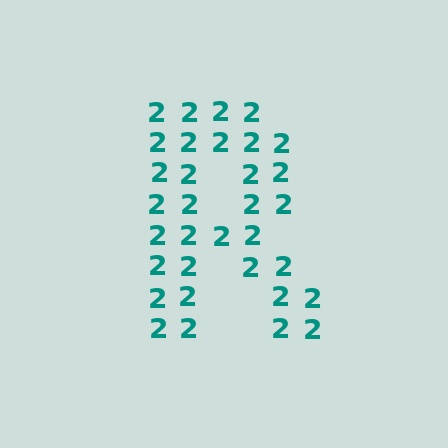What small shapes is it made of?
It is made of small digit 2's.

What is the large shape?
The large shape is the letter R.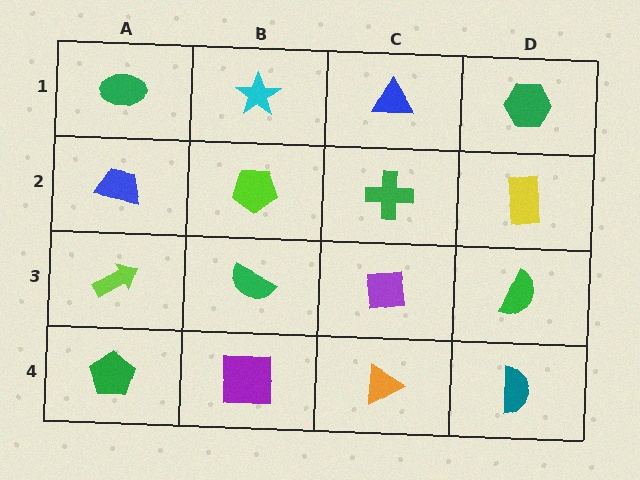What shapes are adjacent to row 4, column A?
A lime arrow (row 3, column A), a purple square (row 4, column B).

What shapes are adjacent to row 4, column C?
A purple square (row 3, column C), a purple square (row 4, column B), a teal semicircle (row 4, column D).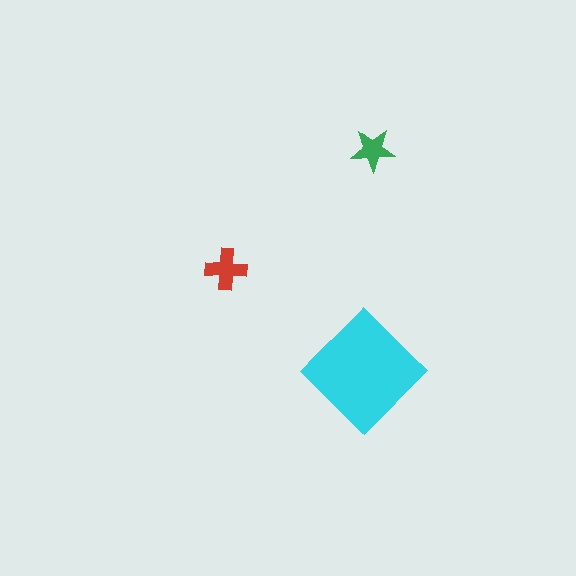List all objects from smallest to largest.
The green star, the red cross, the cyan diamond.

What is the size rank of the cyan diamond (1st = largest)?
1st.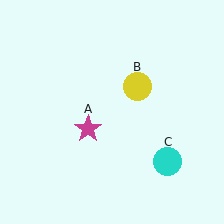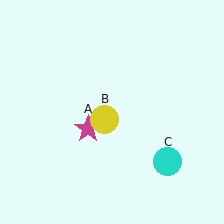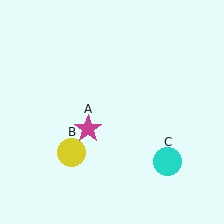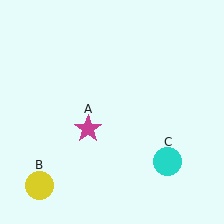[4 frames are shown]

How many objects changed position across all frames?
1 object changed position: yellow circle (object B).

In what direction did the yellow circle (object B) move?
The yellow circle (object B) moved down and to the left.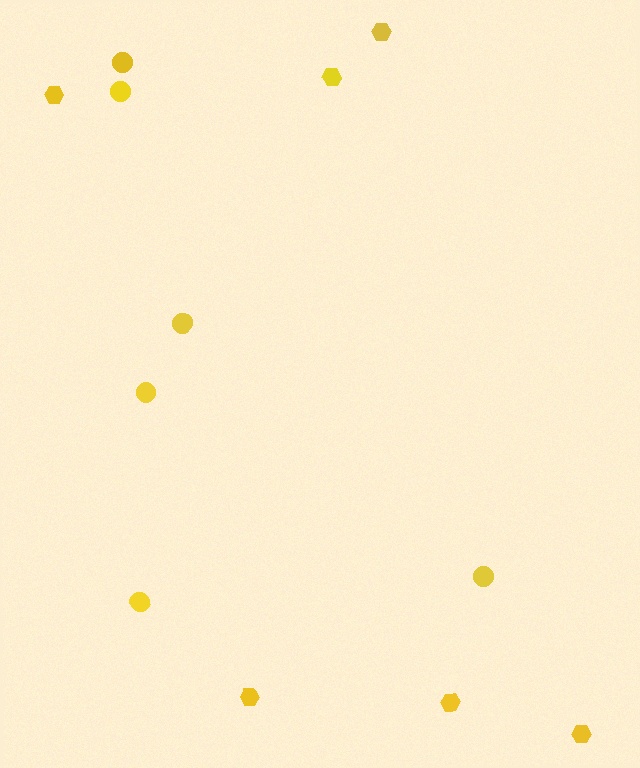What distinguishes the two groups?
There are 2 groups: one group of hexagons (6) and one group of circles (6).